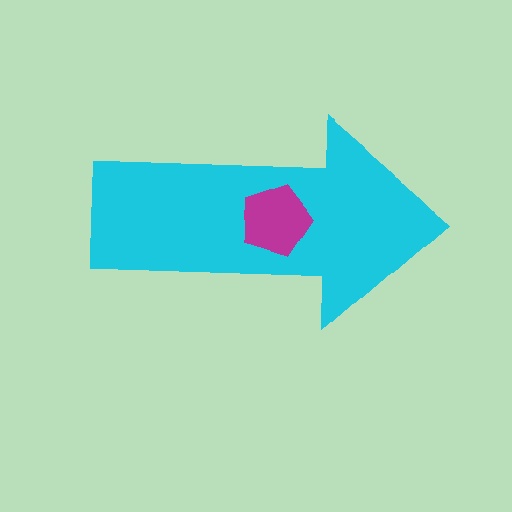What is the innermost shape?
The magenta pentagon.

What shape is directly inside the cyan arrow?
The magenta pentagon.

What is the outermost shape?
The cyan arrow.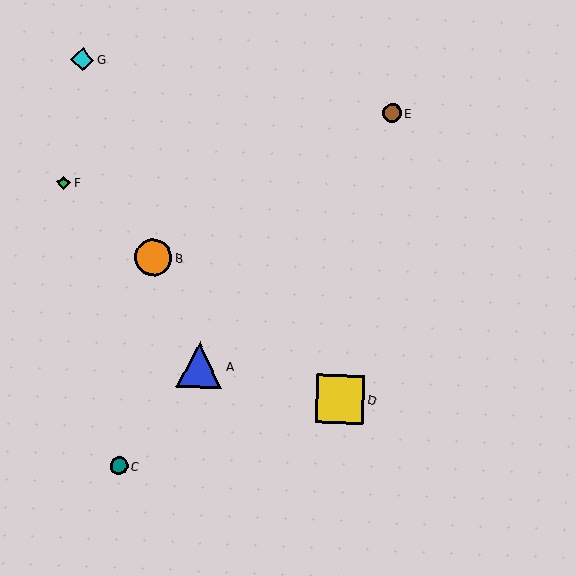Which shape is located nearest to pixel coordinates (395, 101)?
The brown circle (labeled E) at (392, 113) is nearest to that location.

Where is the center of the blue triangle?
The center of the blue triangle is at (200, 365).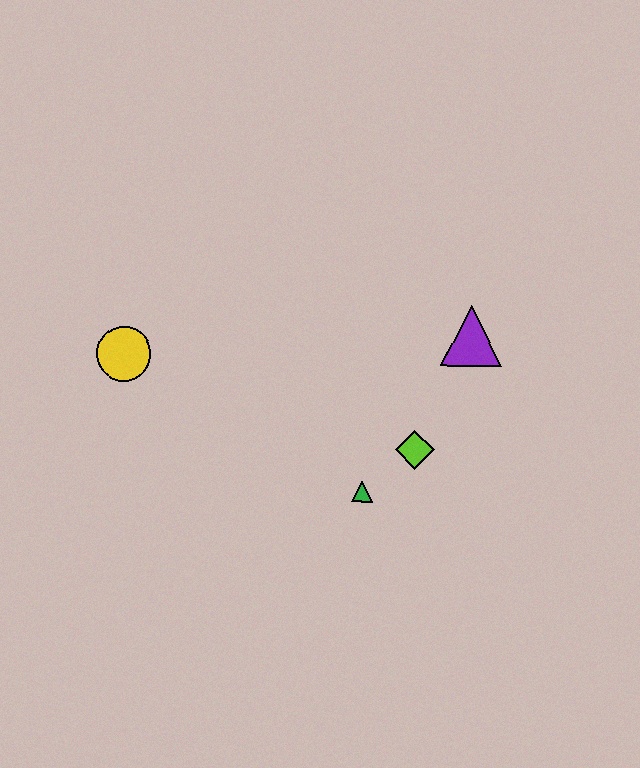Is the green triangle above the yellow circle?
No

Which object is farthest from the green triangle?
The yellow circle is farthest from the green triangle.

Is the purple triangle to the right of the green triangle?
Yes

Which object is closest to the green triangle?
The lime diamond is closest to the green triangle.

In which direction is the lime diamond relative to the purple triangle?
The lime diamond is below the purple triangle.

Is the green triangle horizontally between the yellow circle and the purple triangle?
Yes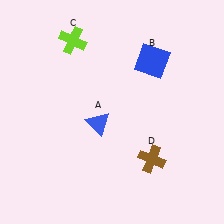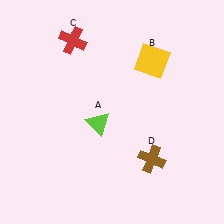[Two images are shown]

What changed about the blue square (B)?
In Image 1, B is blue. In Image 2, it changed to yellow.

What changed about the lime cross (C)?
In Image 1, C is lime. In Image 2, it changed to red.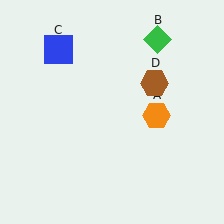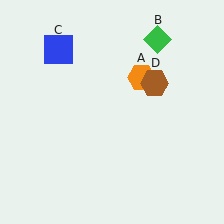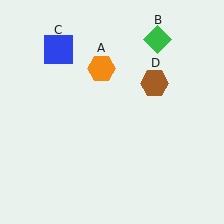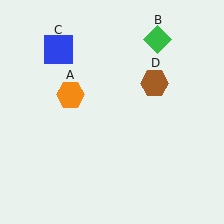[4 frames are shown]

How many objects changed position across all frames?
1 object changed position: orange hexagon (object A).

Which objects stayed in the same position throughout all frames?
Green diamond (object B) and blue square (object C) and brown hexagon (object D) remained stationary.